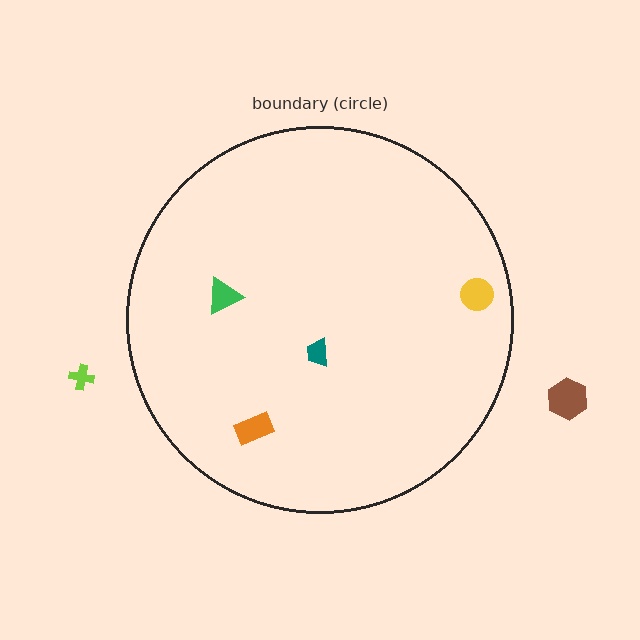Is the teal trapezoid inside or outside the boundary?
Inside.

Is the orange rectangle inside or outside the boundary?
Inside.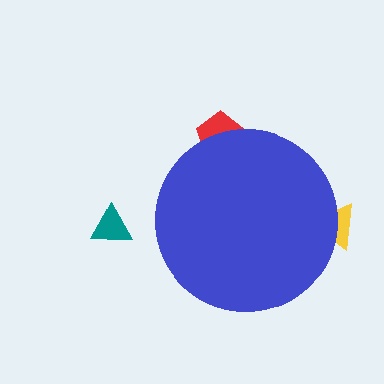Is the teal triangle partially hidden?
No, the teal triangle is fully visible.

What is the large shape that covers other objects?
A blue circle.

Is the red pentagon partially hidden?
Yes, the red pentagon is partially hidden behind the blue circle.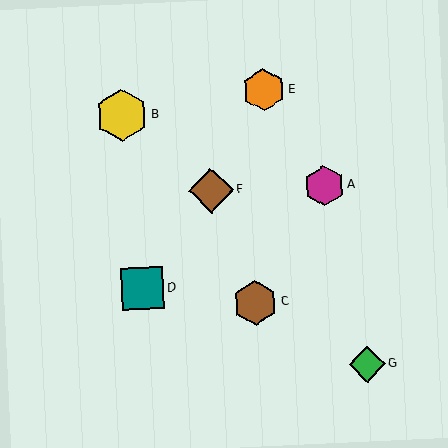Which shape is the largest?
The yellow hexagon (labeled B) is the largest.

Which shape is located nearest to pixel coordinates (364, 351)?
The green diamond (labeled G) at (367, 364) is nearest to that location.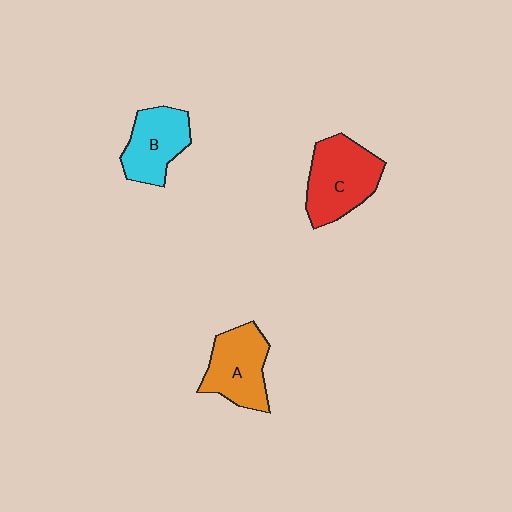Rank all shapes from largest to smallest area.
From largest to smallest: C (red), A (orange), B (cyan).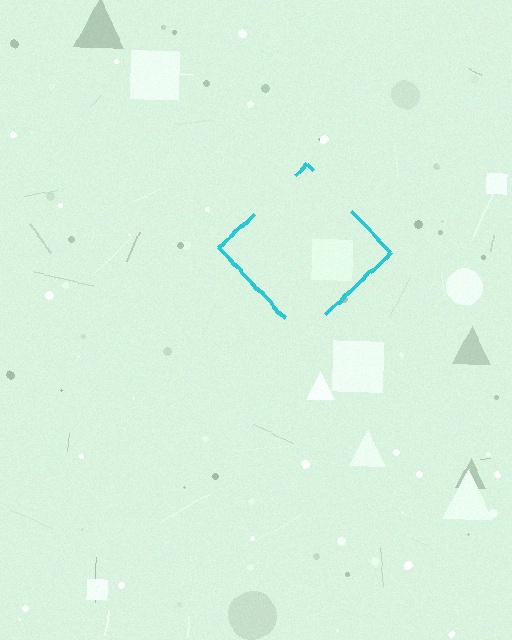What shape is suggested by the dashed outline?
The dashed outline suggests a diamond.